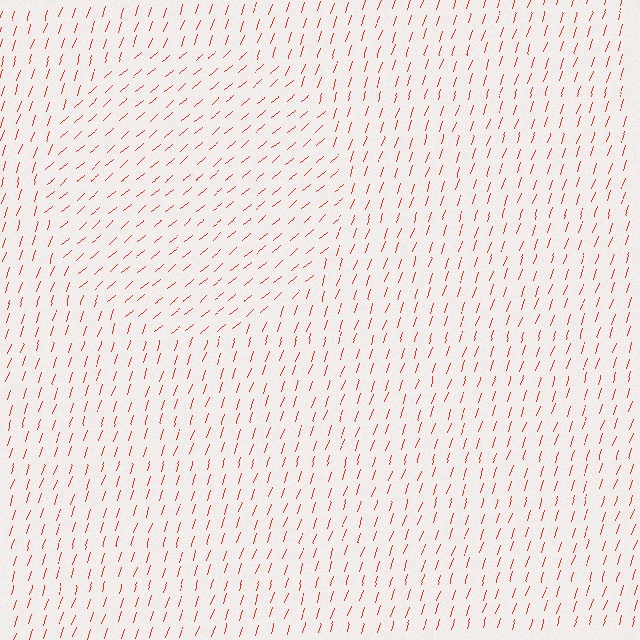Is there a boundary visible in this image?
Yes, there is a texture boundary formed by a change in line orientation.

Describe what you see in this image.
The image is filled with small red line segments. A circle region in the image has lines oriented differently from the surrounding lines, creating a visible texture boundary.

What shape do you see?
I see a circle.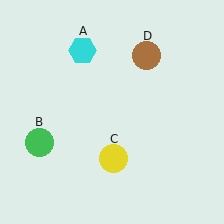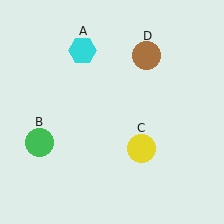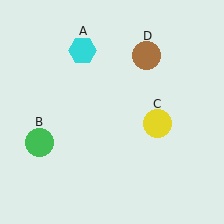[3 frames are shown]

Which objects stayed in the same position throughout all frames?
Cyan hexagon (object A) and green circle (object B) and brown circle (object D) remained stationary.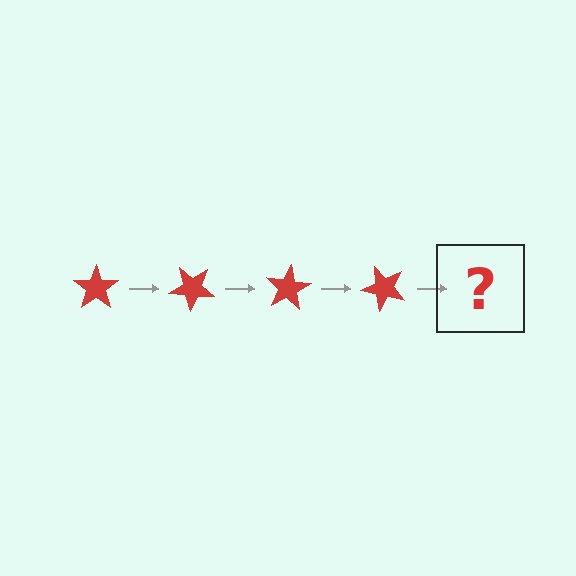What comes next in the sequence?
The next element should be a red star rotated 160 degrees.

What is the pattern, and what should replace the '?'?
The pattern is that the star rotates 40 degrees each step. The '?' should be a red star rotated 160 degrees.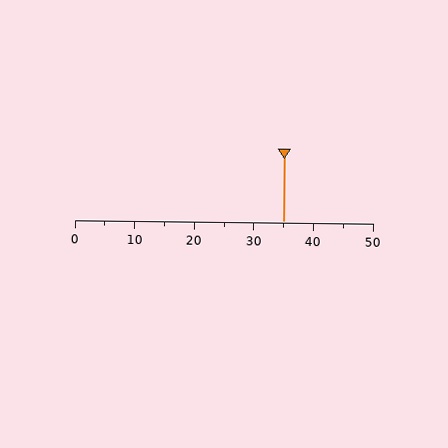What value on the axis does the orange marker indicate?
The marker indicates approximately 35.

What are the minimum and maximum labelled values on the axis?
The axis runs from 0 to 50.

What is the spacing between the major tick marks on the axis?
The major ticks are spaced 10 apart.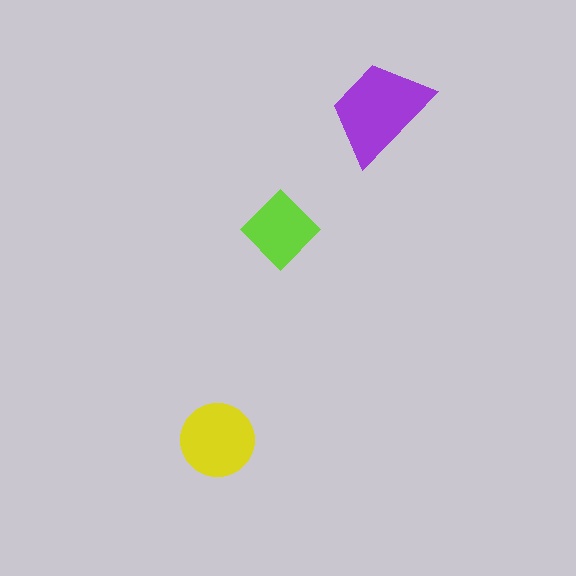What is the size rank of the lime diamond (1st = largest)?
3rd.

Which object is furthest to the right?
The purple trapezoid is rightmost.